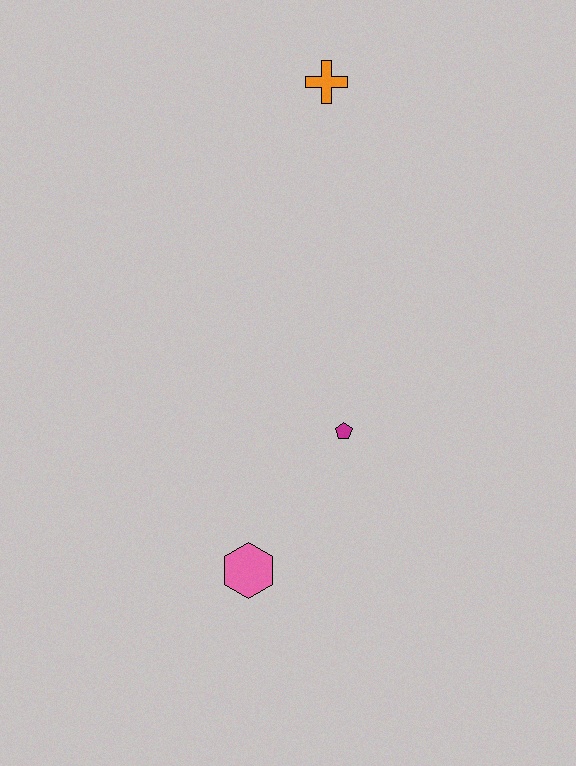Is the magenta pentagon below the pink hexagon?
No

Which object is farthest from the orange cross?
The pink hexagon is farthest from the orange cross.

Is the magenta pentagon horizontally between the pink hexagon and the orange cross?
No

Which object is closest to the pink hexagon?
The magenta pentagon is closest to the pink hexagon.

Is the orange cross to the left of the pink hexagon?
No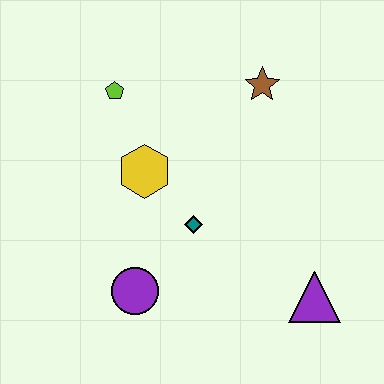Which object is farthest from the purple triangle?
The lime pentagon is farthest from the purple triangle.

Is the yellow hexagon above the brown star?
No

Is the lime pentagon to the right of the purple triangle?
No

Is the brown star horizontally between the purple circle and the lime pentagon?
No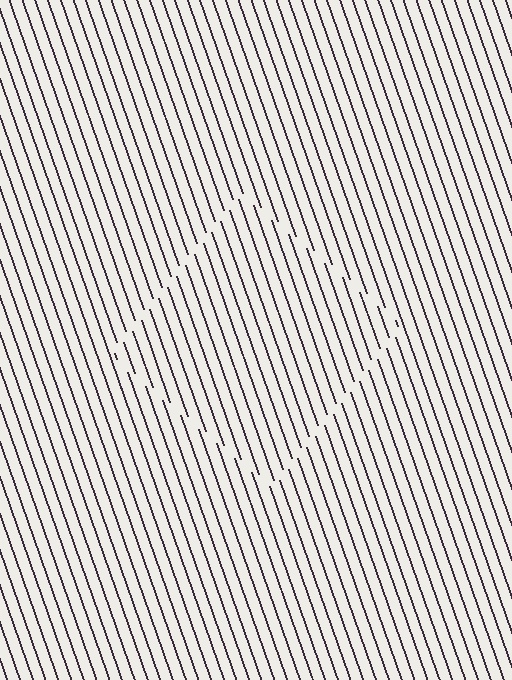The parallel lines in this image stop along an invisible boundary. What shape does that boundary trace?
An illusory square. The interior of the shape contains the same grating, shifted by half a period — the contour is defined by the phase discontinuity where line-ends from the inner and outer gratings abut.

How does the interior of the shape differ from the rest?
The interior of the shape contains the same grating, shifted by half a period — the contour is defined by the phase discontinuity where line-ends from the inner and outer gratings abut.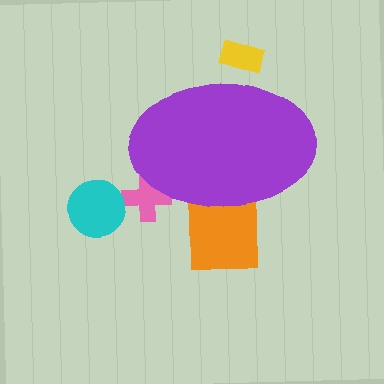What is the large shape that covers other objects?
A purple ellipse.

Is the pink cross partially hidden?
Yes, the pink cross is partially hidden behind the purple ellipse.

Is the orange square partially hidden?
Yes, the orange square is partially hidden behind the purple ellipse.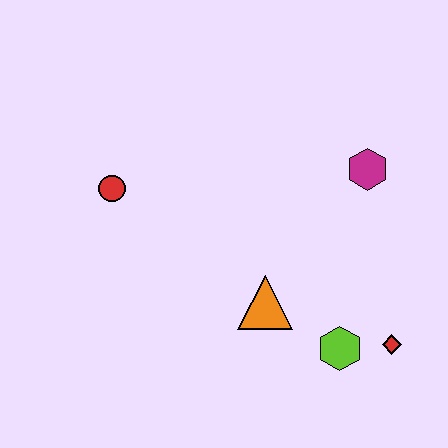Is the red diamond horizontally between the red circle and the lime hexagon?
No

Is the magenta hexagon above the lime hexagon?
Yes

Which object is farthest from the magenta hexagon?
The red circle is farthest from the magenta hexagon.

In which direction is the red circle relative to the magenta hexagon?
The red circle is to the left of the magenta hexagon.